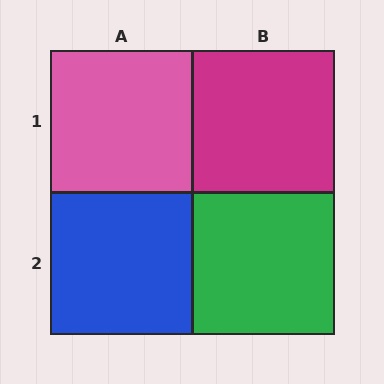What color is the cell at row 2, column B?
Green.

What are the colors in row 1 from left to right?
Pink, magenta.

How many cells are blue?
1 cell is blue.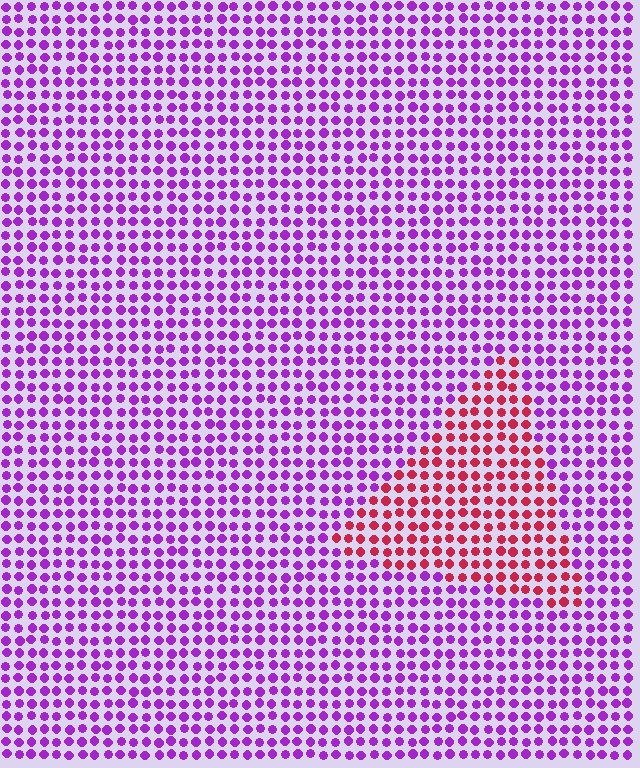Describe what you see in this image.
The image is filled with small purple elements in a uniform arrangement. A triangle-shaped region is visible where the elements are tinted to a slightly different hue, forming a subtle color boundary.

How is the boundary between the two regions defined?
The boundary is defined purely by a slight shift in hue (about 59 degrees). Spacing, size, and orientation are identical on both sides.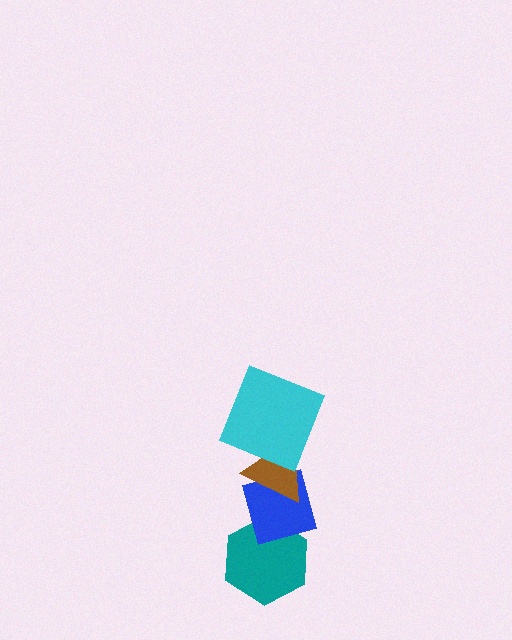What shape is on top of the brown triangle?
The cyan square is on top of the brown triangle.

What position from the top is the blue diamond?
The blue diamond is 3rd from the top.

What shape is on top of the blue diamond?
The brown triangle is on top of the blue diamond.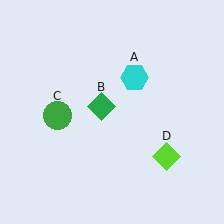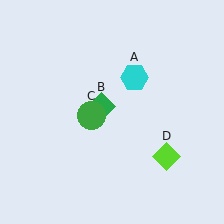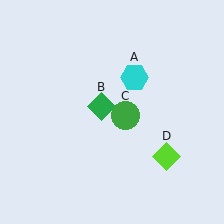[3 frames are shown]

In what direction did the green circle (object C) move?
The green circle (object C) moved right.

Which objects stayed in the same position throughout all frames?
Cyan hexagon (object A) and green diamond (object B) and lime diamond (object D) remained stationary.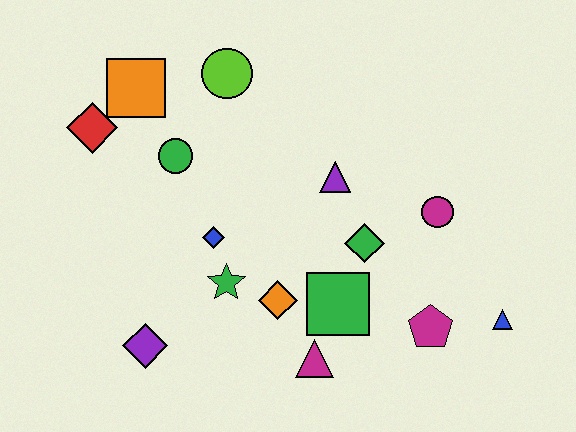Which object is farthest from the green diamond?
The red diamond is farthest from the green diamond.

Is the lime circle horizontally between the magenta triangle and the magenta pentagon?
No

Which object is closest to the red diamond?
The orange square is closest to the red diamond.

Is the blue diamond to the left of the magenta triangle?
Yes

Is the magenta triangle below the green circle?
Yes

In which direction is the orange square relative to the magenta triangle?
The orange square is above the magenta triangle.